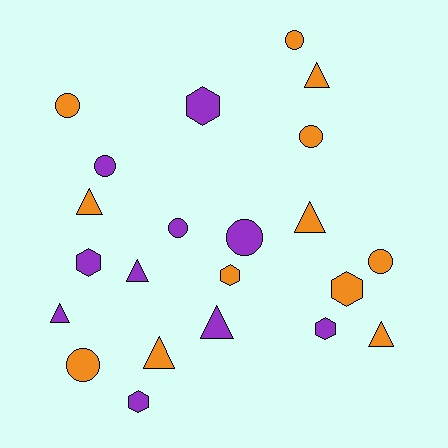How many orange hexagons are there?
There are 2 orange hexagons.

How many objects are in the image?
There are 22 objects.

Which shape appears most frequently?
Circle, with 8 objects.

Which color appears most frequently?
Orange, with 12 objects.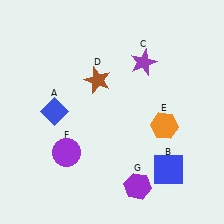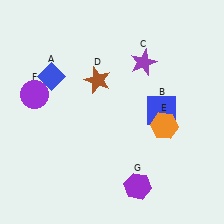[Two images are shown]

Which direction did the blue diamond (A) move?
The blue diamond (A) moved up.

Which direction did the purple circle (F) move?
The purple circle (F) moved up.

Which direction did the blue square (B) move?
The blue square (B) moved up.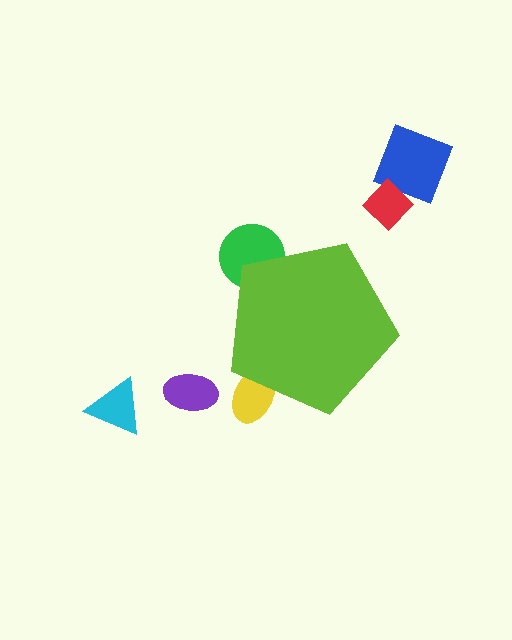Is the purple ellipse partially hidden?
No, the purple ellipse is fully visible.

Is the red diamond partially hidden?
No, the red diamond is fully visible.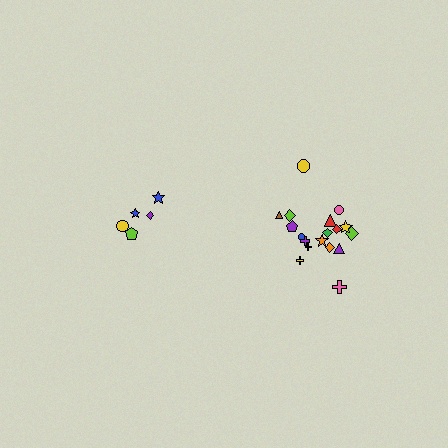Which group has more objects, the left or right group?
The right group.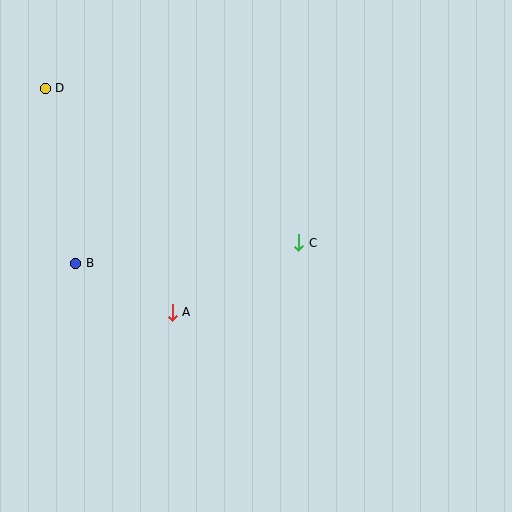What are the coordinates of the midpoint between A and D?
The midpoint between A and D is at (109, 200).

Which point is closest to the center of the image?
Point C at (299, 243) is closest to the center.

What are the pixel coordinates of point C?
Point C is at (299, 243).